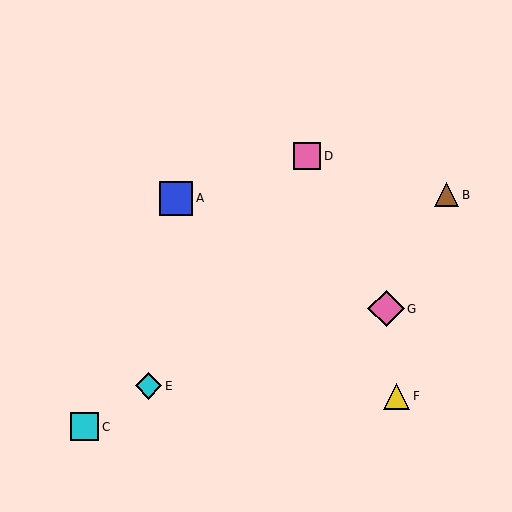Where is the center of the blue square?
The center of the blue square is at (176, 199).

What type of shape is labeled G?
Shape G is a pink diamond.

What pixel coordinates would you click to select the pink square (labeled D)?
Click at (307, 156) to select the pink square D.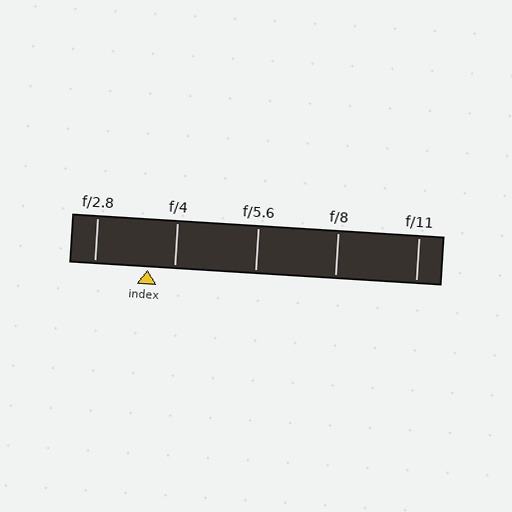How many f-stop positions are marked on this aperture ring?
There are 5 f-stop positions marked.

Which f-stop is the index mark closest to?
The index mark is closest to f/4.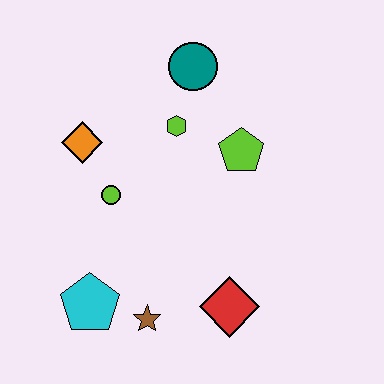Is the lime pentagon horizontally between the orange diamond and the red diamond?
No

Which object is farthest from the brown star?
The teal circle is farthest from the brown star.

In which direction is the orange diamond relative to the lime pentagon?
The orange diamond is to the left of the lime pentagon.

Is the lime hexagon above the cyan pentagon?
Yes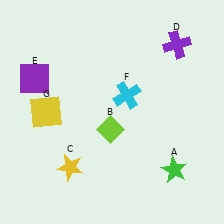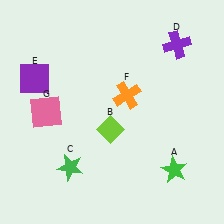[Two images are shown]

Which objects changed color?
C changed from yellow to green. F changed from cyan to orange. G changed from yellow to pink.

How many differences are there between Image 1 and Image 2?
There are 3 differences between the two images.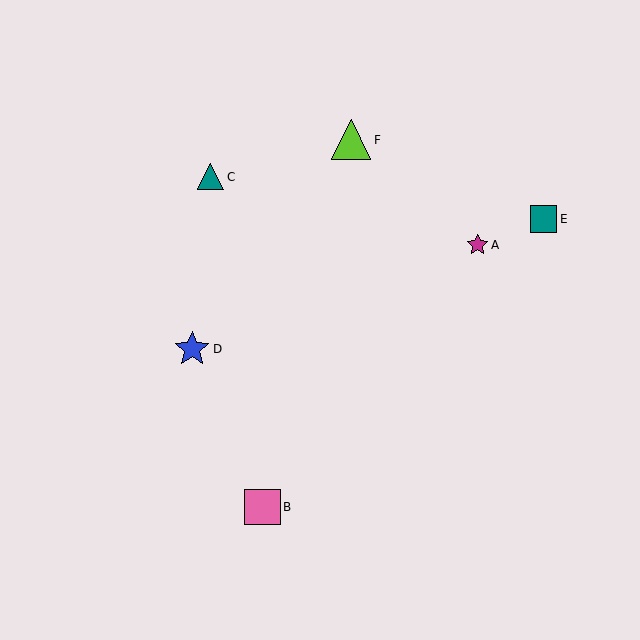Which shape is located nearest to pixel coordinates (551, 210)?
The teal square (labeled E) at (544, 219) is nearest to that location.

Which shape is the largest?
The lime triangle (labeled F) is the largest.